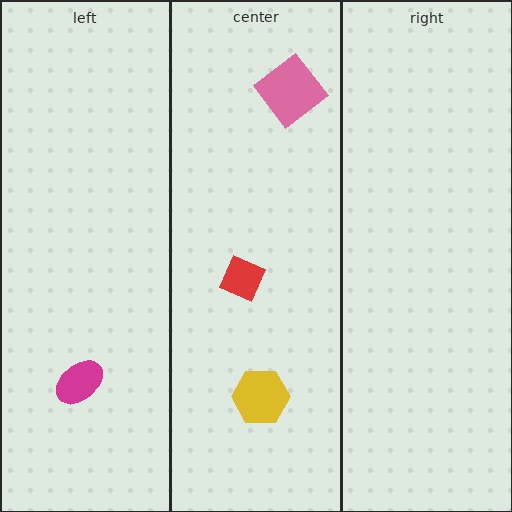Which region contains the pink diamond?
The center region.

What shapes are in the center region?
The yellow hexagon, the pink diamond, the red diamond.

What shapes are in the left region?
The magenta ellipse.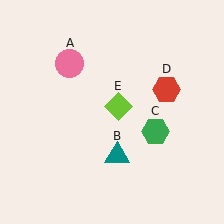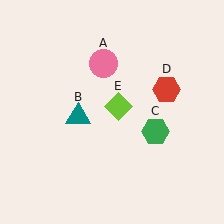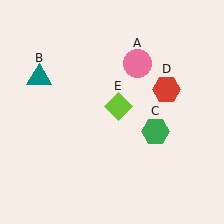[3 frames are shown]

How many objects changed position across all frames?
2 objects changed position: pink circle (object A), teal triangle (object B).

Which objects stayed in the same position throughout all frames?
Green hexagon (object C) and red hexagon (object D) and lime diamond (object E) remained stationary.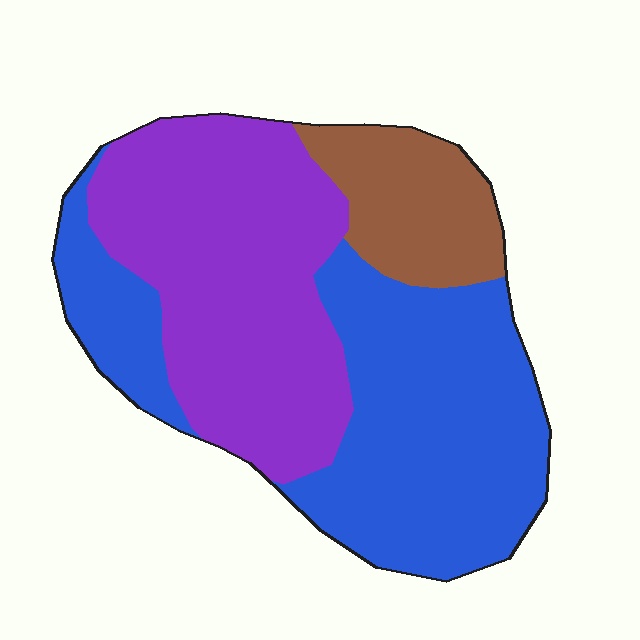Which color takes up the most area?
Blue, at roughly 45%.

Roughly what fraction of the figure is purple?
Purple covers around 40% of the figure.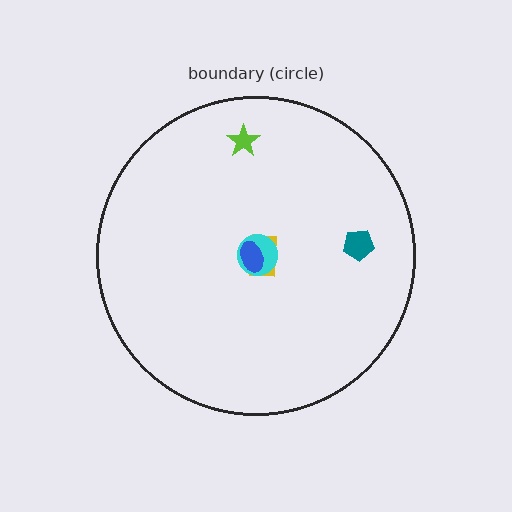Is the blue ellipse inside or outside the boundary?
Inside.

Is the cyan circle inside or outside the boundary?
Inside.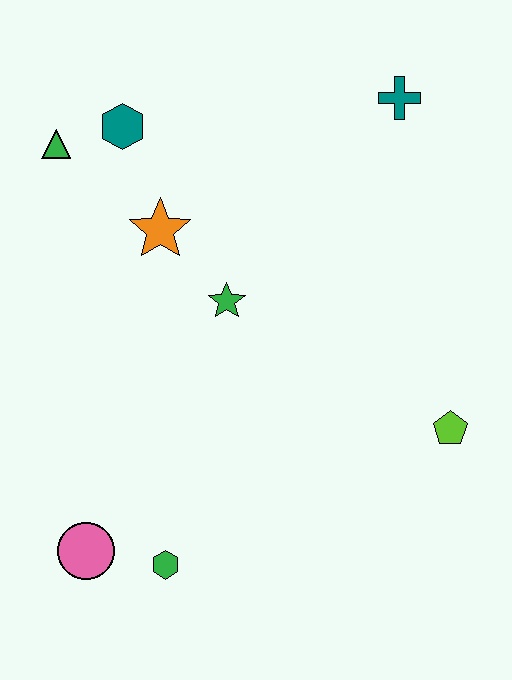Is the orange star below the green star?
No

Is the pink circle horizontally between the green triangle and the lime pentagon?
Yes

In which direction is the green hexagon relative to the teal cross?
The green hexagon is below the teal cross.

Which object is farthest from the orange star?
The lime pentagon is farthest from the orange star.